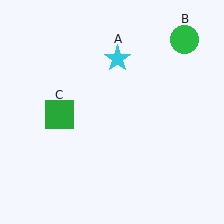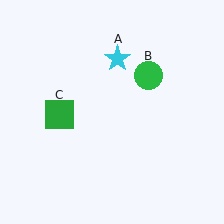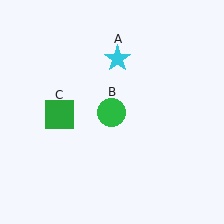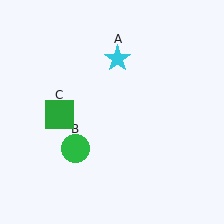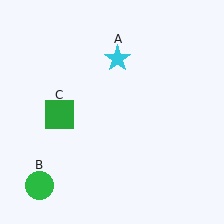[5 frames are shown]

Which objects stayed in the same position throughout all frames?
Cyan star (object A) and green square (object C) remained stationary.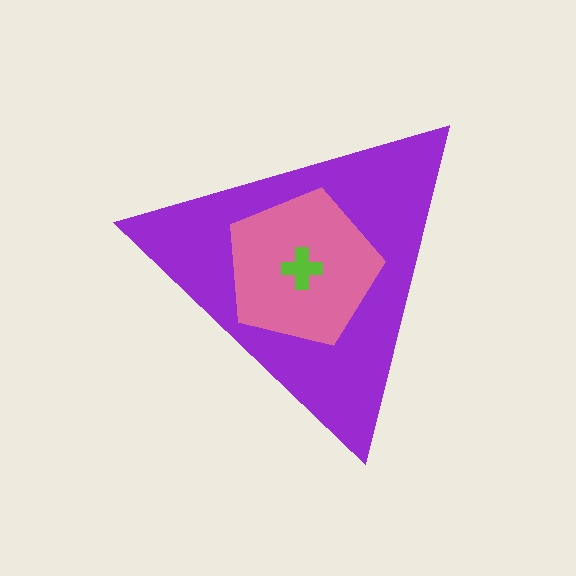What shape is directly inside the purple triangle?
The pink pentagon.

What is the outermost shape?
The purple triangle.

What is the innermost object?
The lime cross.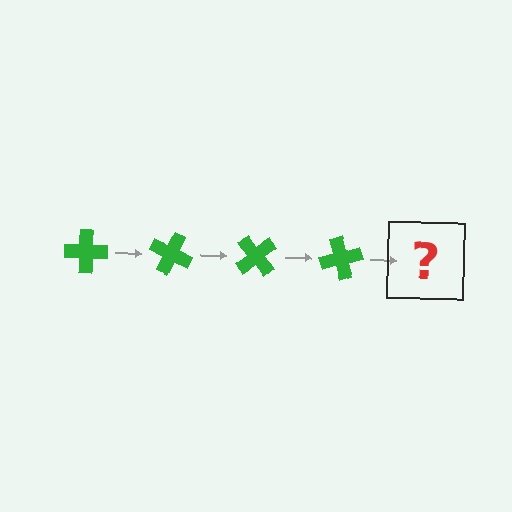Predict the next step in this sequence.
The next step is a green cross rotated 100 degrees.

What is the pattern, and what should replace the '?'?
The pattern is that the cross rotates 25 degrees each step. The '?' should be a green cross rotated 100 degrees.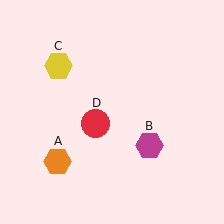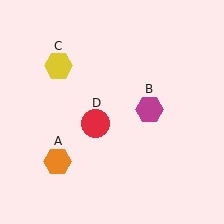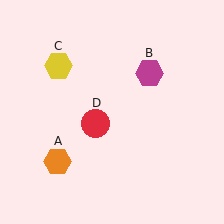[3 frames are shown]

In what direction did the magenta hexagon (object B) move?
The magenta hexagon (object B) moved up.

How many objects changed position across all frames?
1 object changed position: magenta hexagon (object B).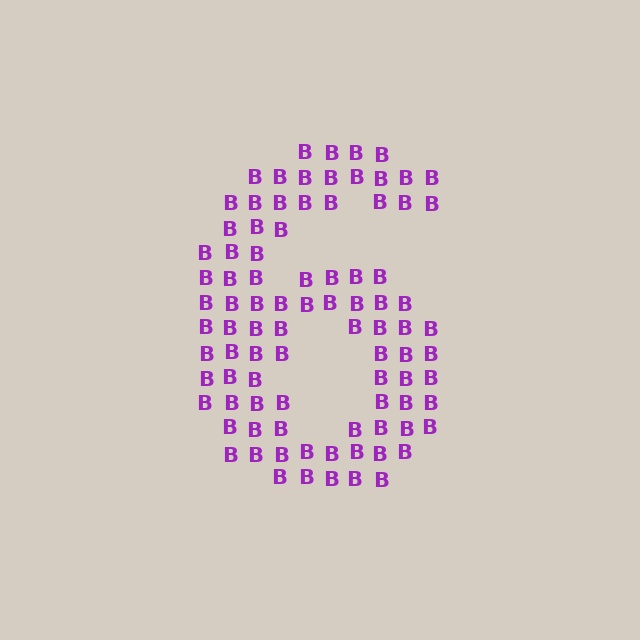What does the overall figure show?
The overall figure shows the digit 6.